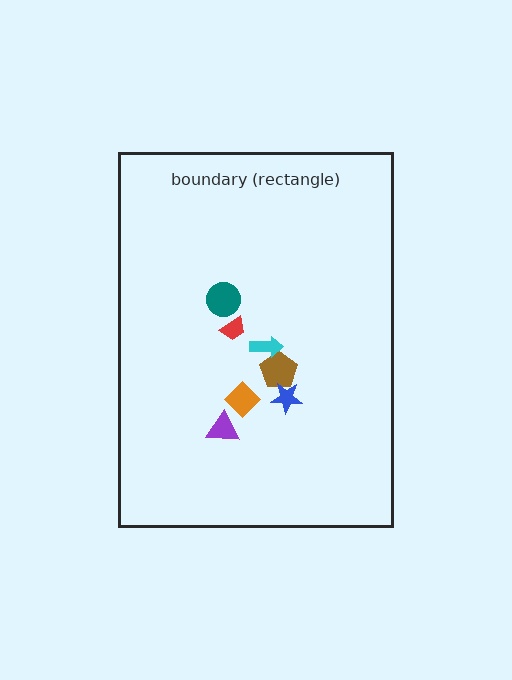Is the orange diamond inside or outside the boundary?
Inside.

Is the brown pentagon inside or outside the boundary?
Inside.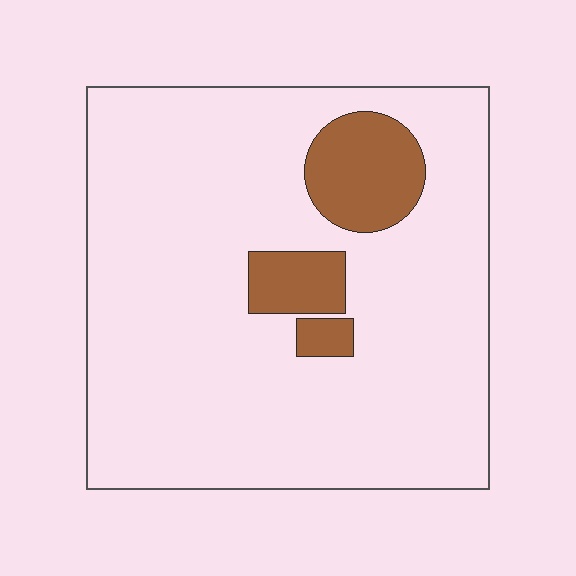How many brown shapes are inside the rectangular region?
3.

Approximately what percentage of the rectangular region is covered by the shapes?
Approximately 10%.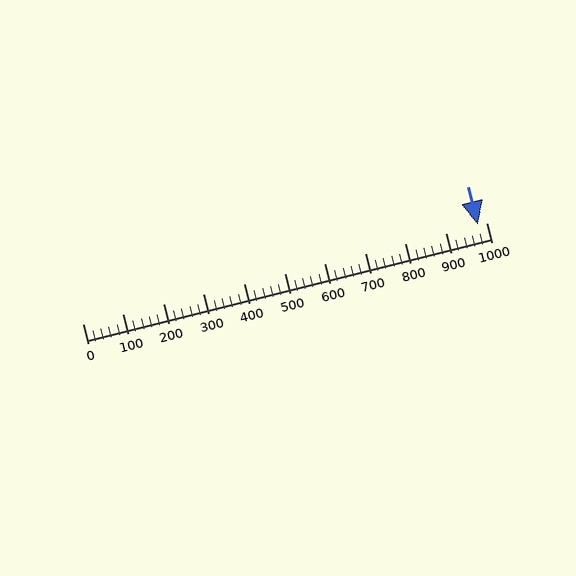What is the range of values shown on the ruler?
The ruler shows values from 0 to 1000.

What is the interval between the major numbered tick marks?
The major tick marks are spaced 100 units apart.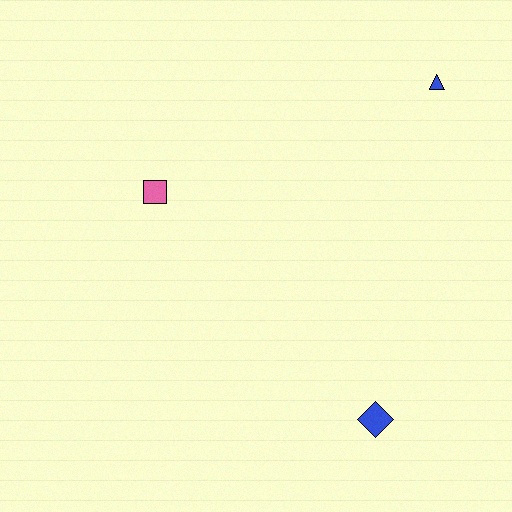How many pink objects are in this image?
There is 1 pink object.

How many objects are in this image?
There are 3 objects.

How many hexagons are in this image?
There are no hexagons.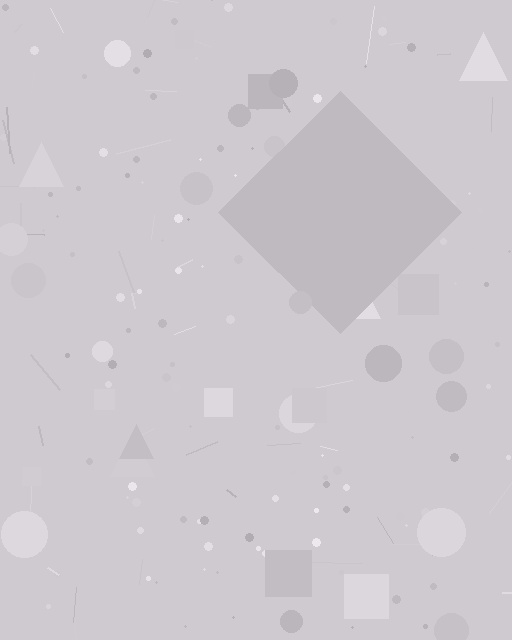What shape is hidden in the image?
A diamond is hidden in the image.